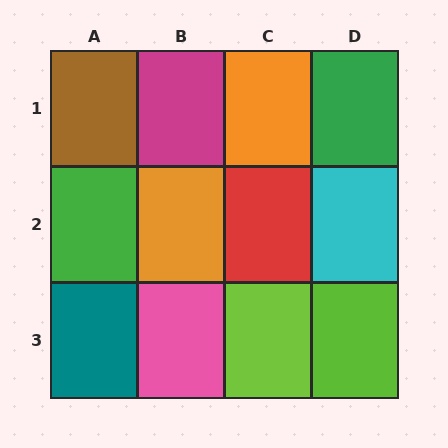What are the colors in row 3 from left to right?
Teal, pink, lime, lime.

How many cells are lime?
2 cells are lime.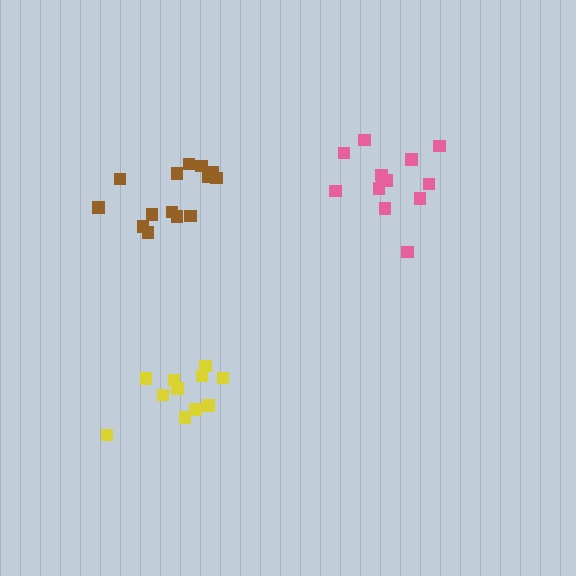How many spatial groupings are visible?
There are 3 spatial groupings.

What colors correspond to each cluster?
The clusters are colored: brown, pink, yellow.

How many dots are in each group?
Group 1: 14 dots, Group 2: 13 dots, Group 3: 11 dots (38 total).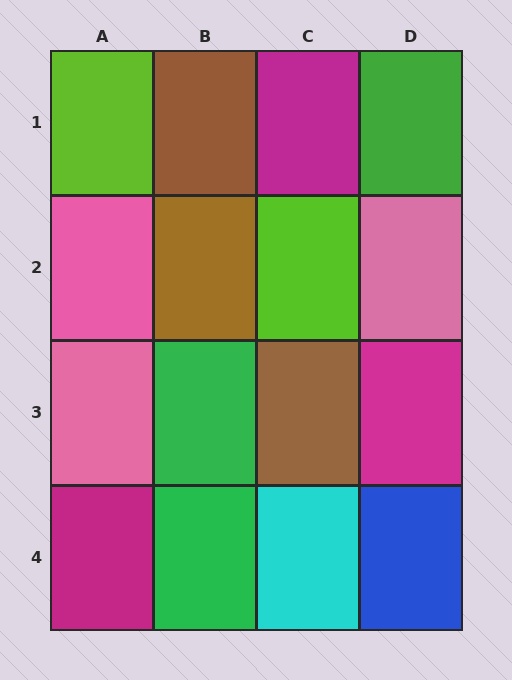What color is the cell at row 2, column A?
Pink.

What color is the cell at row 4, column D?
Blue.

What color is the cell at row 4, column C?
Cyan.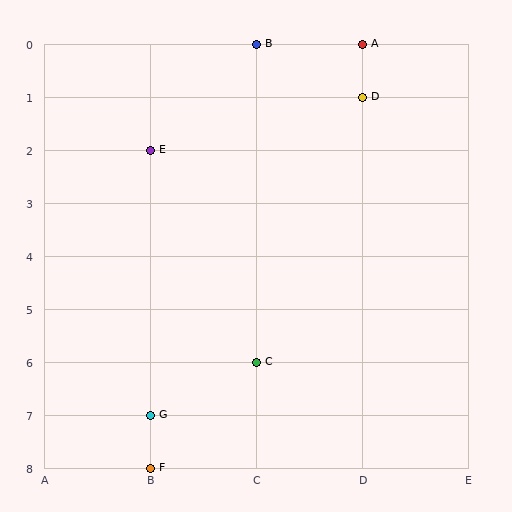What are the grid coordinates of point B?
Point B is at grid coordinates (C, 0).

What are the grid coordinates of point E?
Point E is at grid coordinates (B, 2).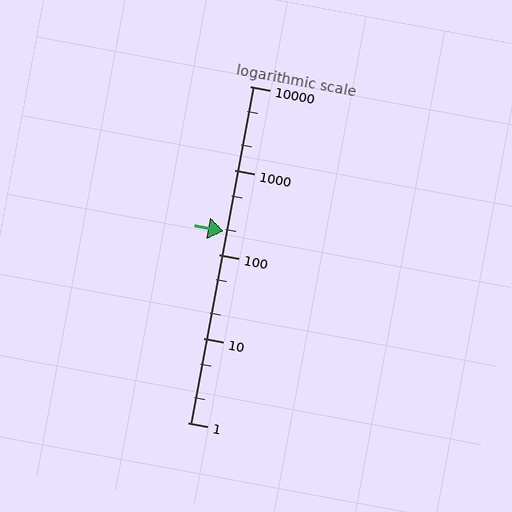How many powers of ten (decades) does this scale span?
The scale spans 4 decades, from 1 to 10000.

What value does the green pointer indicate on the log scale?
The pointer indicates approximately 190.